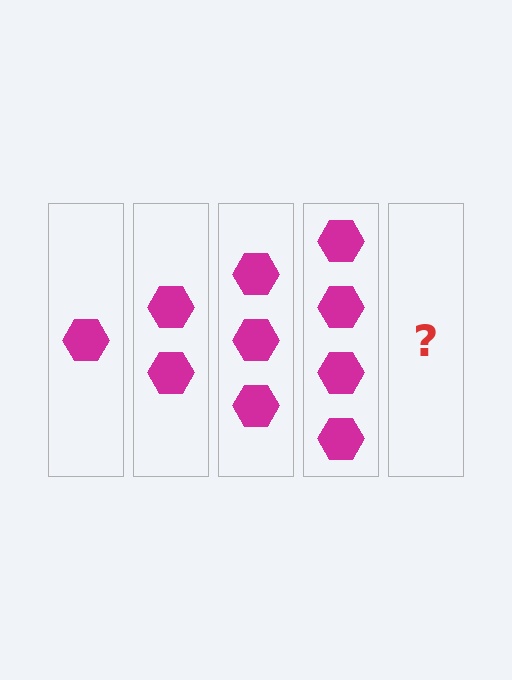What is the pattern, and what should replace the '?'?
The pattern is that each step adds one more hexagon. The '?' should be 5 hexagons.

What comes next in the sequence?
The next element should be 5 hexagons.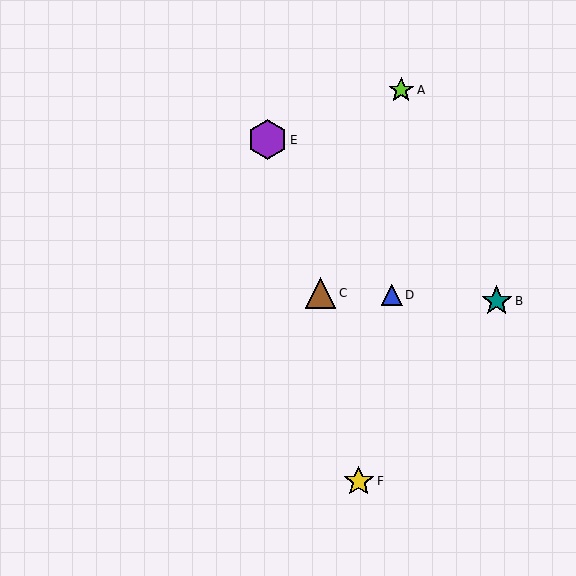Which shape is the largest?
The purple hexagon (labeled E) is the largest.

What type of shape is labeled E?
Shape E is a purple hexagon.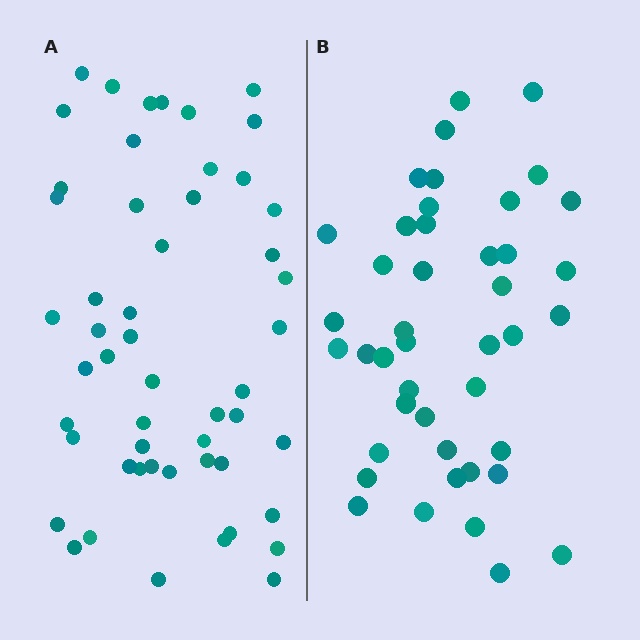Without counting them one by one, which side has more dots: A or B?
Region A (the left region) has more dots.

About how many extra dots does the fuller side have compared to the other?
Region A has roughly 8 or so more dots than region B.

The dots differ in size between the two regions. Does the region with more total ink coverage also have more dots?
No. Region B has more total ink coverage because its dots are larger, but region A actually contains more individual dots. Total area can be misleading — the number of items is what matters here.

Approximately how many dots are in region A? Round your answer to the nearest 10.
About 50 dots. (The exact count is 52, which rounds to 50.)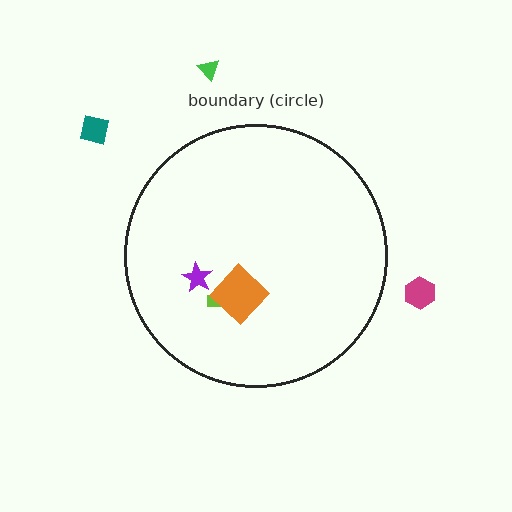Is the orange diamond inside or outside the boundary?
Inside.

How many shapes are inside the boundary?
3 inside, 3 outside.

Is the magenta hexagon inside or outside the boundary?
Outside.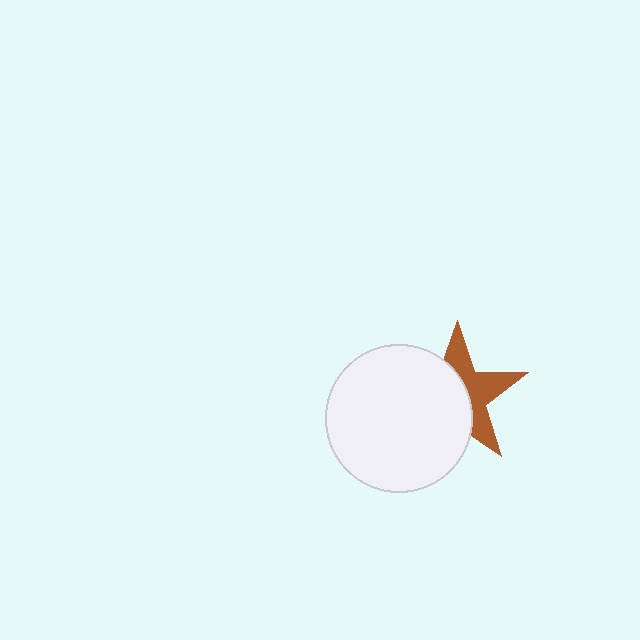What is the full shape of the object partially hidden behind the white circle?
The partially hidden object is a brown star.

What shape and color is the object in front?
The object in front is a white circle.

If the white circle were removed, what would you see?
You would see the complete brown star.